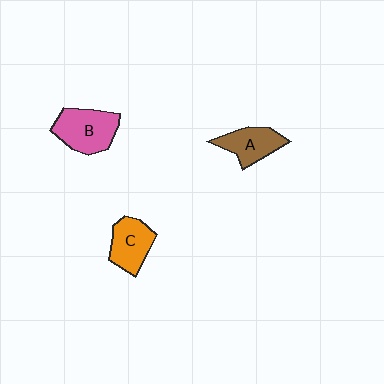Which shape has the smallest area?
Shape A (brown).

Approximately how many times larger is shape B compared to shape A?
Approximately 1.3 times.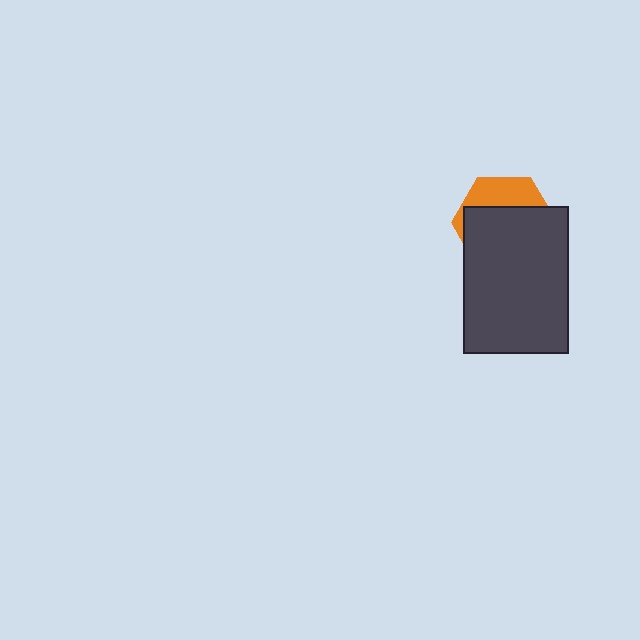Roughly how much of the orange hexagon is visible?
A small part of it is visible (roughly 30%).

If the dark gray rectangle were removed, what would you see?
You would see the complete orange hexagon.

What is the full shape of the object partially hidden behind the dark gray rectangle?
The partially hidden object is an orange hexagon.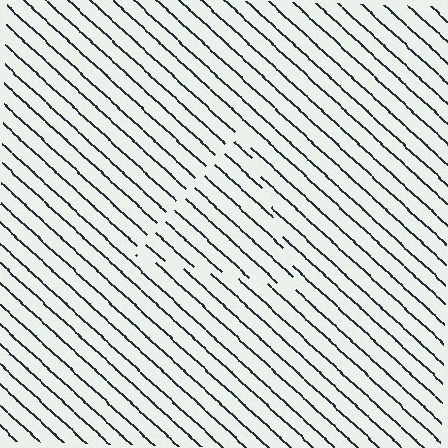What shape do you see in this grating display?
An illusory triangle. The interior of the shape contains the same grating, shifted by half a period — the contour is defined by the phase discontinuity where line-ends from the inner and outer gratings abut.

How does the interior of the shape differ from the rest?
The interior of the shape contains the same grating, shifted by half a period — the contour is defined by the phase discontinuity where line-ends from the inner and outer gratings abut.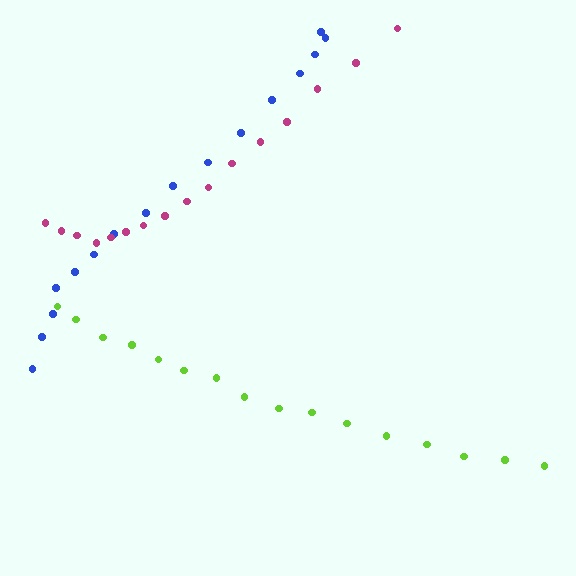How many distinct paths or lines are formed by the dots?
There are 3 distinct paths.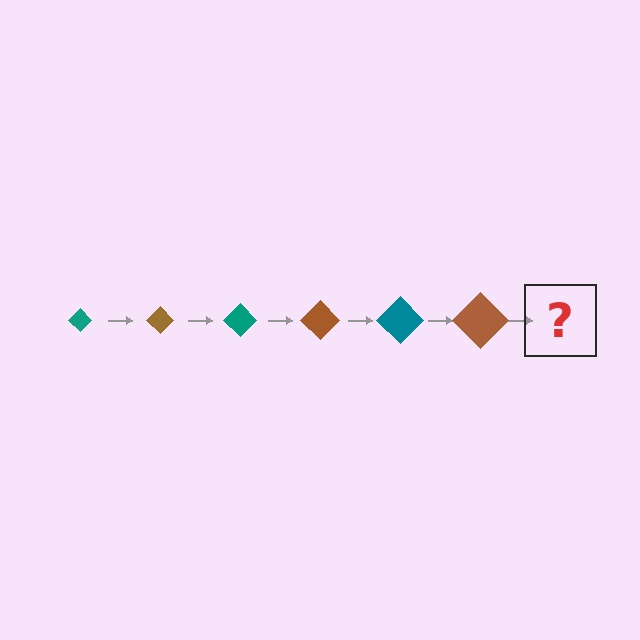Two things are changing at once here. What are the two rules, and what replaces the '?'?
The two rules are that the diamond grows larger each step and the color cycles through teal and brown. The '?' should be a teal diamond, larger than the previous one.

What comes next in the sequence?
The next element should be a teal diamond, larger than the previous one.